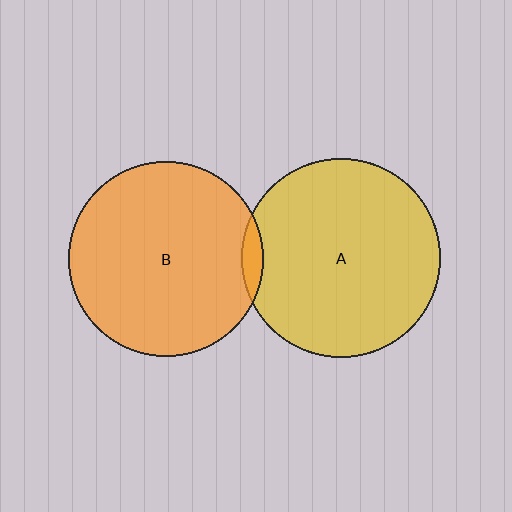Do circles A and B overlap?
Yes.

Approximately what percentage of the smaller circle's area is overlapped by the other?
Approximately 5%.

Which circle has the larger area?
Circle A (yellow).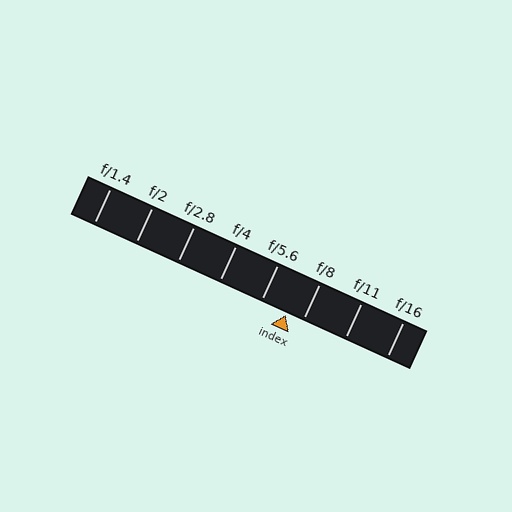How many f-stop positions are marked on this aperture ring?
There are 8 f-stop positions marked.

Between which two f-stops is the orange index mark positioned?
The index mark is between f/5.6 and f/8.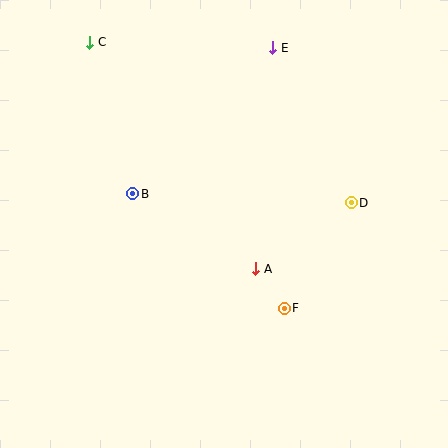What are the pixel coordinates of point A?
Point A is at (256, 269).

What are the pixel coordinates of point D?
Point D is at (351, 203).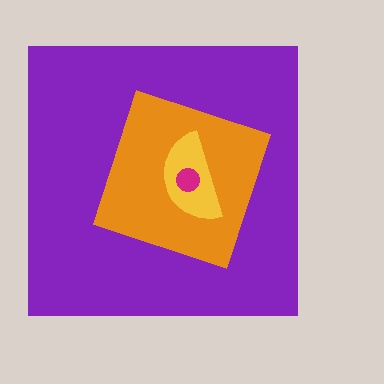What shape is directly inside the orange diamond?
The yellow semicircle.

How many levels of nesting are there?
4.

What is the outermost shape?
The purple square.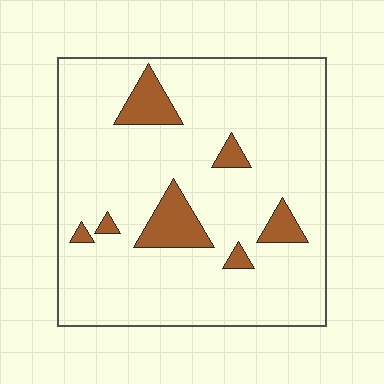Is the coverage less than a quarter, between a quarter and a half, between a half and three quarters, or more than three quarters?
Less than a quarter.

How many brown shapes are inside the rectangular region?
7.